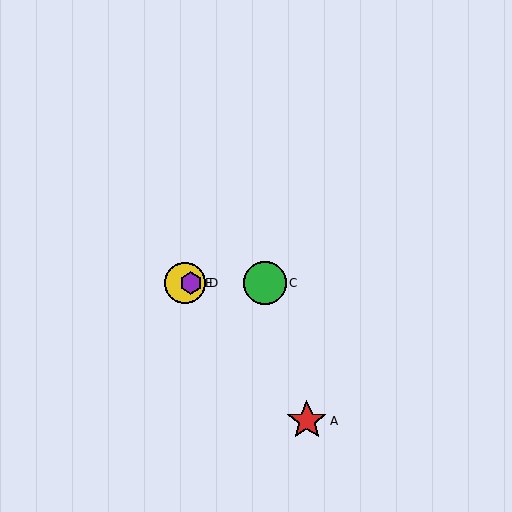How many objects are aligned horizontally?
4 objects (B, C, D, E) are aligned horizontally.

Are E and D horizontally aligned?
Yes, both are at y≈283.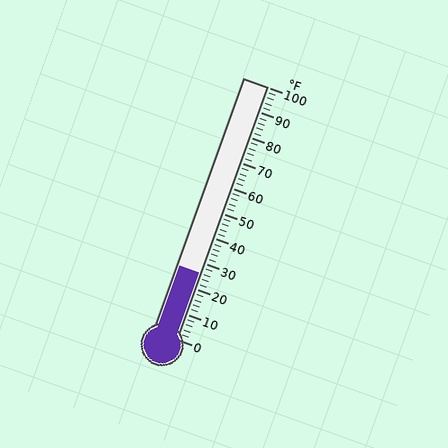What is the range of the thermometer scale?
The thermometer scale ranges from 0°F to 100°F.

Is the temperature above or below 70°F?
The temperature is below 70°F.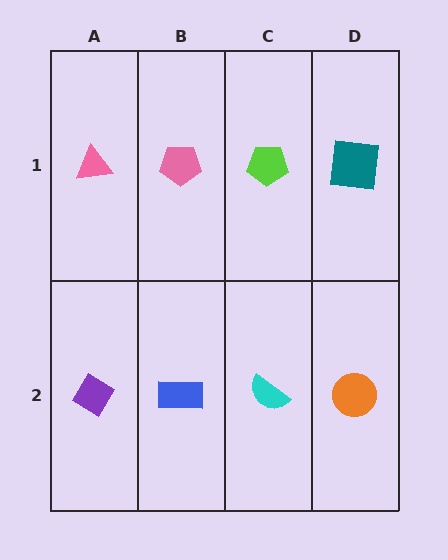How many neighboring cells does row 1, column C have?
3.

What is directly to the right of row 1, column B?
A lime pentagon.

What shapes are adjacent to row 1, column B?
A blue rectangle (row 2, column B), a pink triangle (row 1, column A), a lime pentagon (row 1, column C).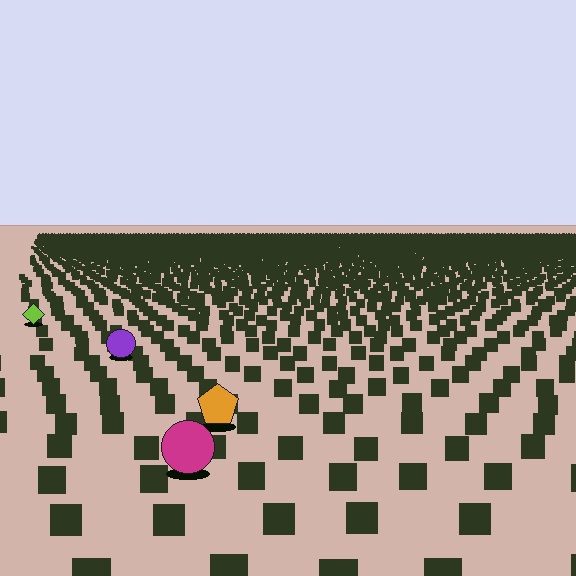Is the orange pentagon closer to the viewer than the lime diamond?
Yes. The orange pentagon is closer — you can tell from the texture gradient: the ground texture is coarser near it.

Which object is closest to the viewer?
The magenta circle is closest. The texture marks near it are larger and more spread out.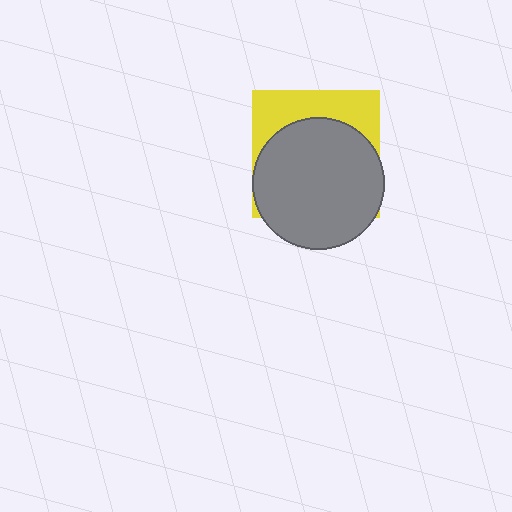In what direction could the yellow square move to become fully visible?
The yellow square could move up. That would shift it out from behind the gray circle entirely.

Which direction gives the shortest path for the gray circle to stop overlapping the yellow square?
Moving down gives the shortest separation.